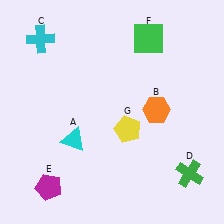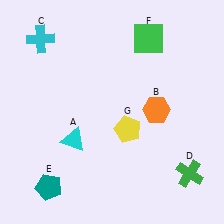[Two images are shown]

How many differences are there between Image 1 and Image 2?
There is 1 difference between the two images.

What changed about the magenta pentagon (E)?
In Image 1, E is magenta. In Image 2, it changed to teal.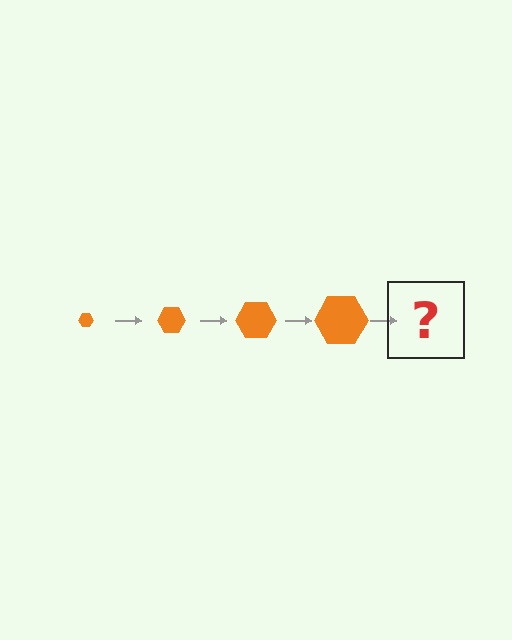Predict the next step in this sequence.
The next step is an orange hexagon, larger than the previous one.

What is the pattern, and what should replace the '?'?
The pattern is that the hexagon gets progressively larger each step. The '?' should be an orange hexagon, larger than the previous one.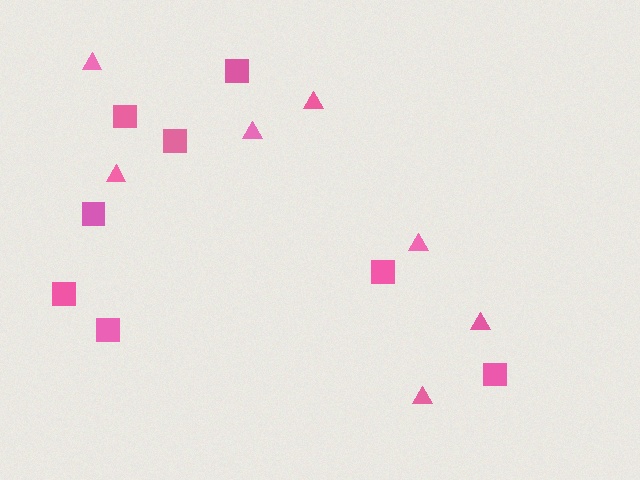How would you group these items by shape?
There are 2 groups: one group of triangles (7) and one group of squares (8).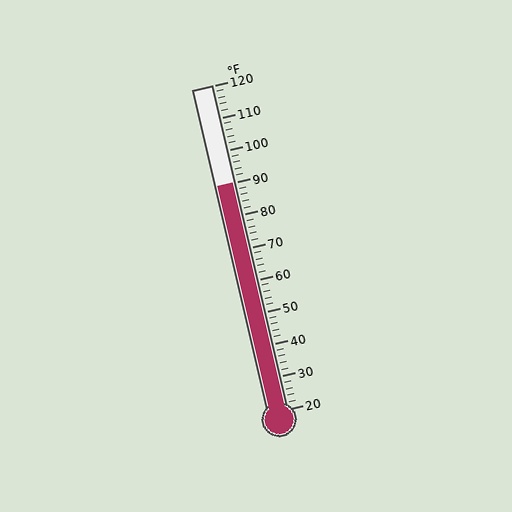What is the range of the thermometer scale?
The thermometer scale ranges from 20°F to 120°F.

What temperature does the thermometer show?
The thermometer shows approximately 90°F.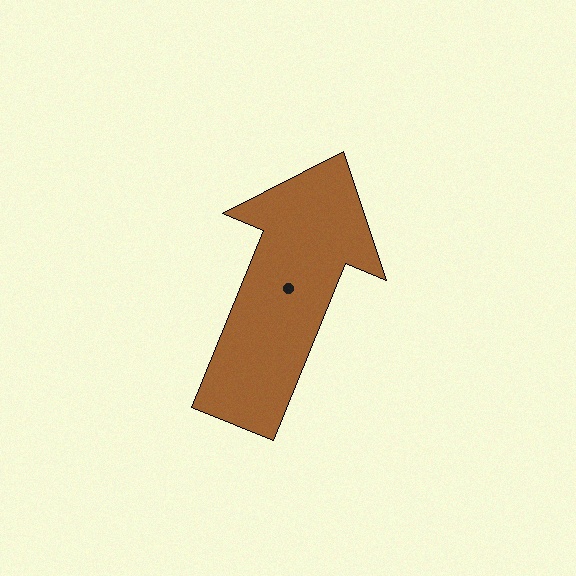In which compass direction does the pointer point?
North.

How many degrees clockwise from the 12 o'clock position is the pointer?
Approximately 22 degrees.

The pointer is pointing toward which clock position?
Roughly 1 o'clock.